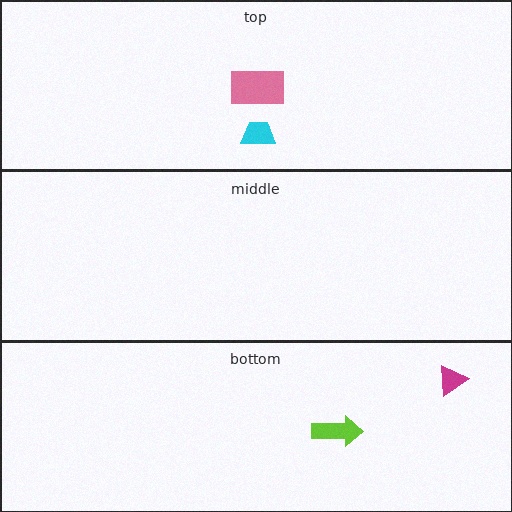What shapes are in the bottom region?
The lime arrow, the magenta triangle.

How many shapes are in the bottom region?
2.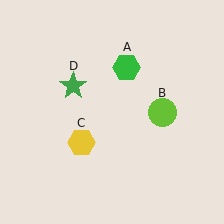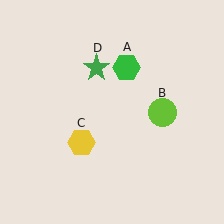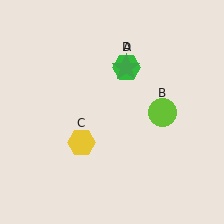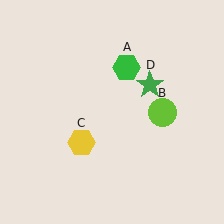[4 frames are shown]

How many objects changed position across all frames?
1 object changed position: green star (object D).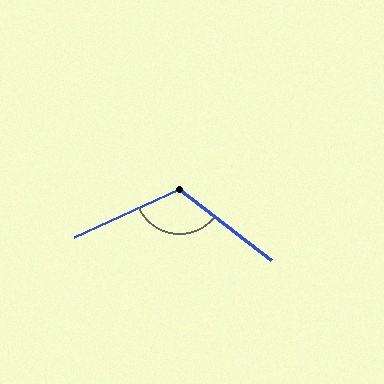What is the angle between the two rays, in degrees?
Approximately 118 degrees.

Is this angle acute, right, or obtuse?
It is obtuse.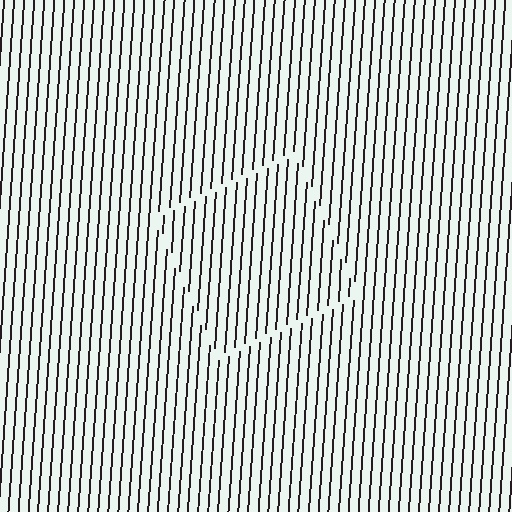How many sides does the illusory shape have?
4 sides — the line-ends trace a square.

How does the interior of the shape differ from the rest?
The interior of the shape contains the same grating, shifted by half a period — the contour is defined by the phase discontinuity where line-ends from the inner and outer gratings abut.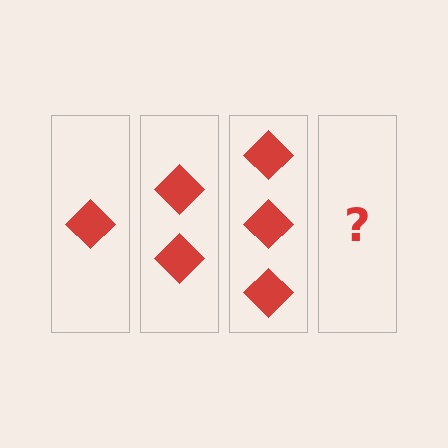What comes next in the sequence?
The next element should be 4 diamonds.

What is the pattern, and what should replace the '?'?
The pattern is that each step adds one more diamond. The '?' should be 4 diamonds.